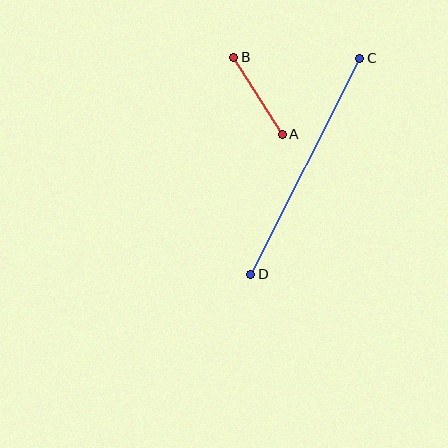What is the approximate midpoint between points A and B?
The midpoint is at approximately (258, 96) pixels.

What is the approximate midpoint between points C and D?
The midpoint is at approximately (305, 166) pixels.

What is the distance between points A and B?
The distance is approximately 91 pixels.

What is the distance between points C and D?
The distance is approximately 242 pixels.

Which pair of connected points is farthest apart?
Points C and D are farthest apart.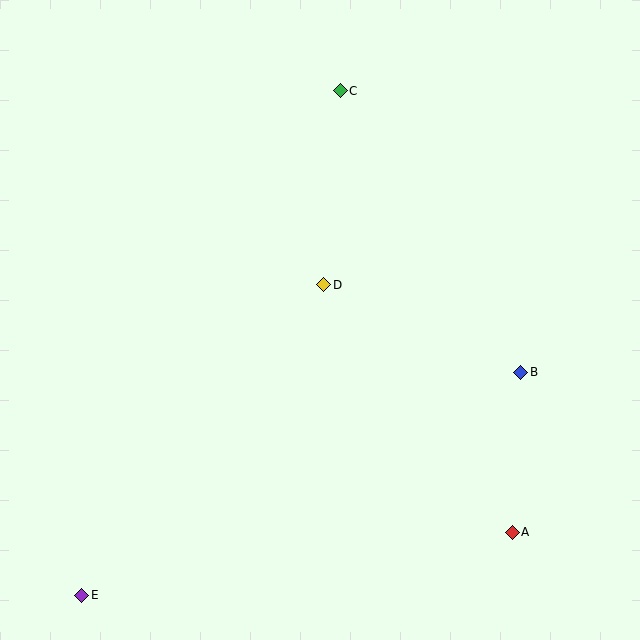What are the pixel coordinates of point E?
Point E is at (82, 595).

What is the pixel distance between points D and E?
The distance between D and E is 394 pixels.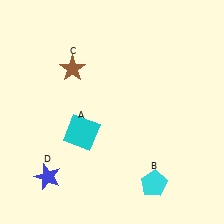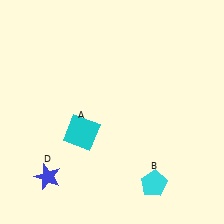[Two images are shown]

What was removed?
The brown star (C) was removed in Image 2.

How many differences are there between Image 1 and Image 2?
There is 1 difference between the two images.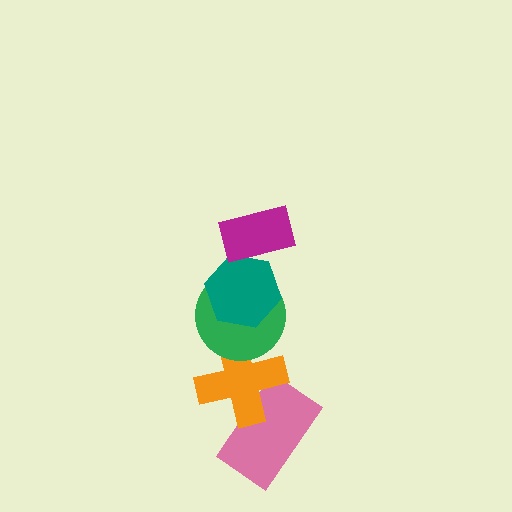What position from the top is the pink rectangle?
The pink rectangle is 5th from the top.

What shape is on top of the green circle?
The teal hexagon is on top of the green circle.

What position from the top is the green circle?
The green circle is 3rd from the top.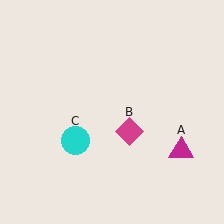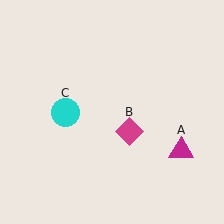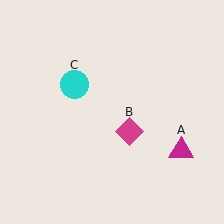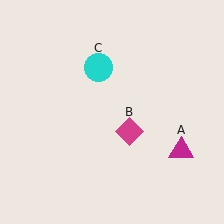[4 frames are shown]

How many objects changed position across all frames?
1 object changed position: cyan circle (object C).